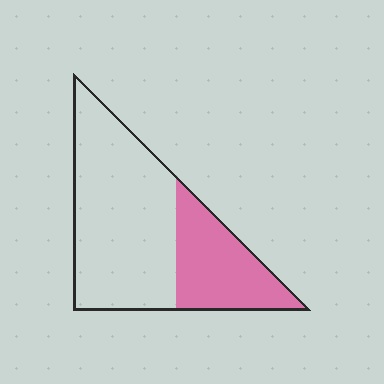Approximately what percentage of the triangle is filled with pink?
Approximately 30%.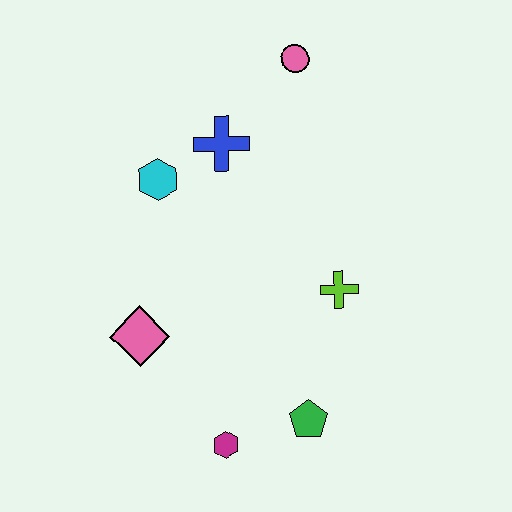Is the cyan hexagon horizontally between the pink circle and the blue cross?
No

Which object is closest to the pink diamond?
The magenta hexagon is closest to the pink diamond.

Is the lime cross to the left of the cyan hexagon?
No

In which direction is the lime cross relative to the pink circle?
The lime cross is below the pink circle.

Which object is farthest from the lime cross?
The pink circle is farthest from the lime cross.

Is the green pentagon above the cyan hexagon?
No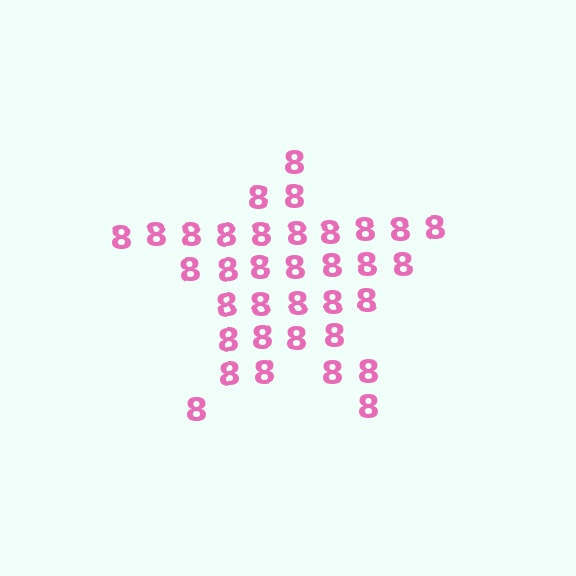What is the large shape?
The large shape is a star.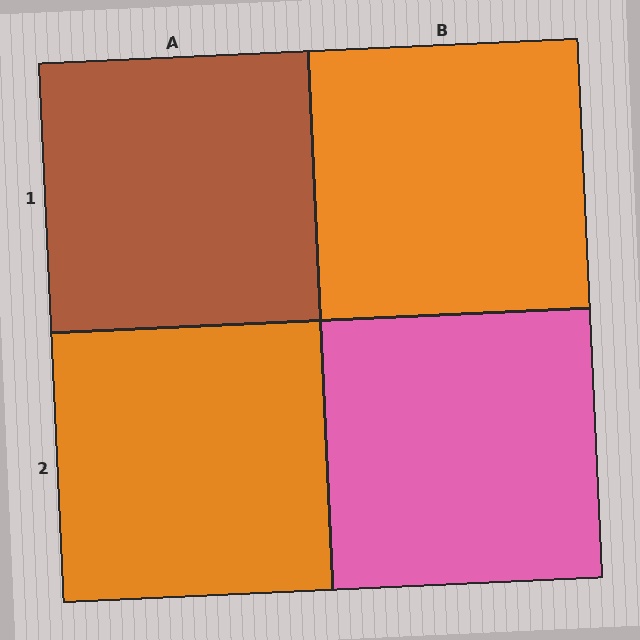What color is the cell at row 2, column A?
Orange.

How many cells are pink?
1 cell is pink.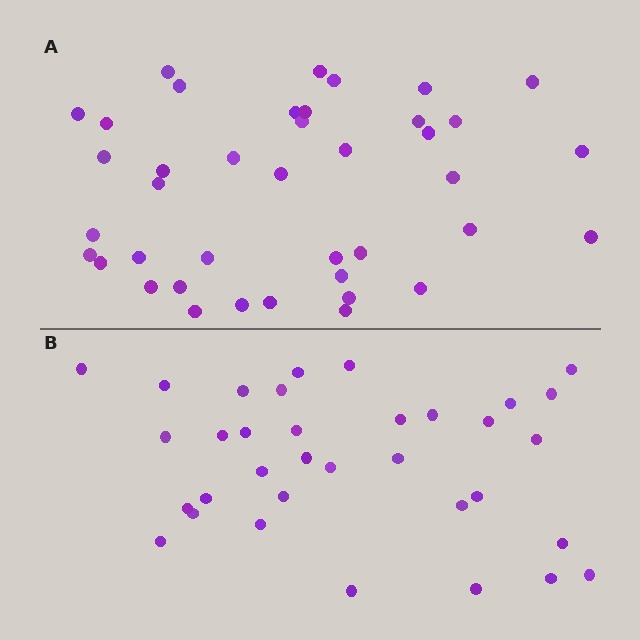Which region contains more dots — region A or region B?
Region A (the top region) has more dots.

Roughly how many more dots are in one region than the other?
Region A has about 6 more dots than region B.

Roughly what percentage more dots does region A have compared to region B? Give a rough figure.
About 20% more.